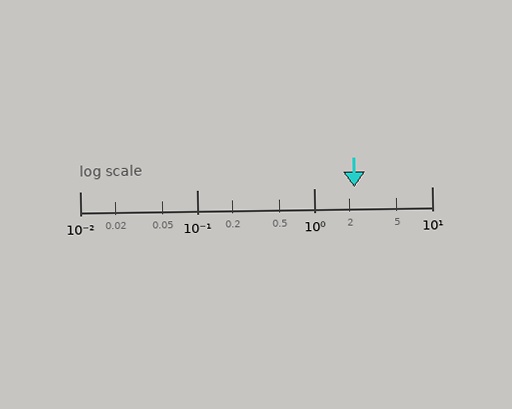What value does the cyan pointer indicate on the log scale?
The pointer indicates approximately 2.2.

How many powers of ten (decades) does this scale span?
The scale spans 3 decades, from 0.01 to 10.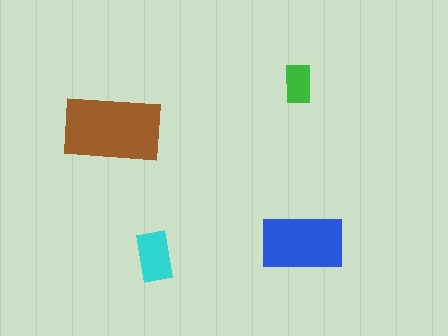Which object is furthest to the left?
The brown rectangle is leftmost.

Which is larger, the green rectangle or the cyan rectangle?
The cyan one.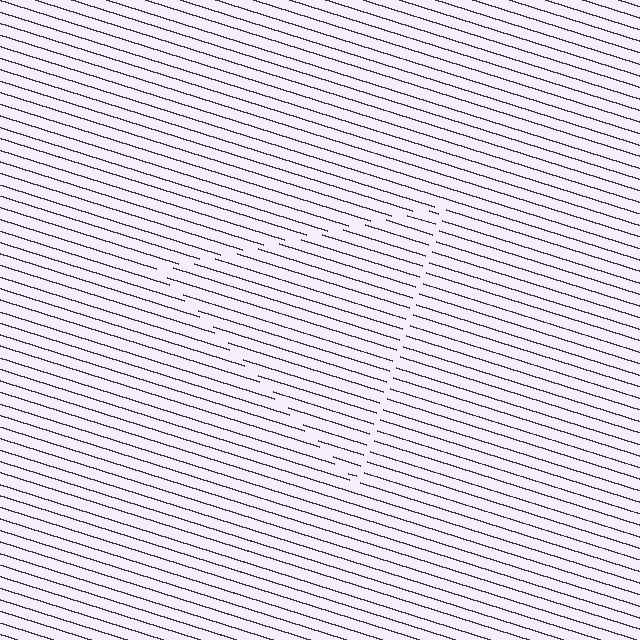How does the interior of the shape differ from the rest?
The interior of the shape contains the same grating, shifted by half a period — the contour is defined by the phase discontinuity where line-ends from the inner and outer gratings abut.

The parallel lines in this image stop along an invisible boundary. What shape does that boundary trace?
An illusory triangle. The interior of the shape contains the same grating, shifted by half a period — the contour is defined by the phase discontinuity where line-ends from the inner and outer gratings abut.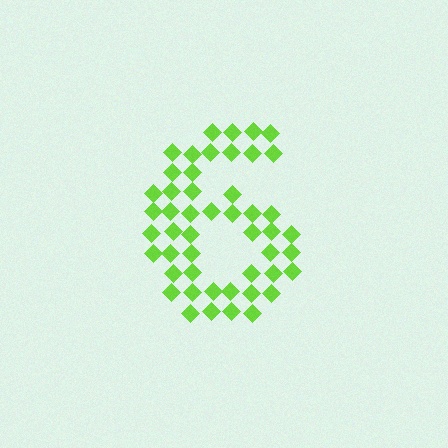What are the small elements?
The small elements are diamonds.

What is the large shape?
The large shape is the digit 6.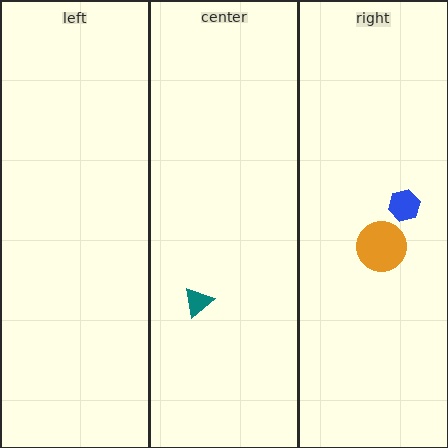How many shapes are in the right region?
2.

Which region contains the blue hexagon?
The right region.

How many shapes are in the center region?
1.